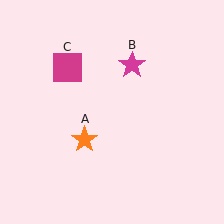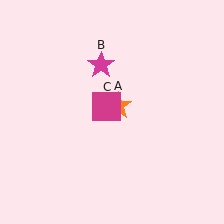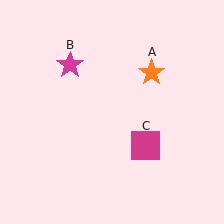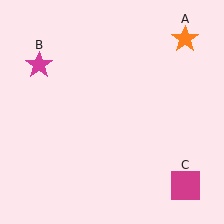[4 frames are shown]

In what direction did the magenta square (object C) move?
The magenta square (object C) moved down and to the right.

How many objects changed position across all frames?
3 objects changed position: orange star (object A), magenta star (object B), magenta square (object C).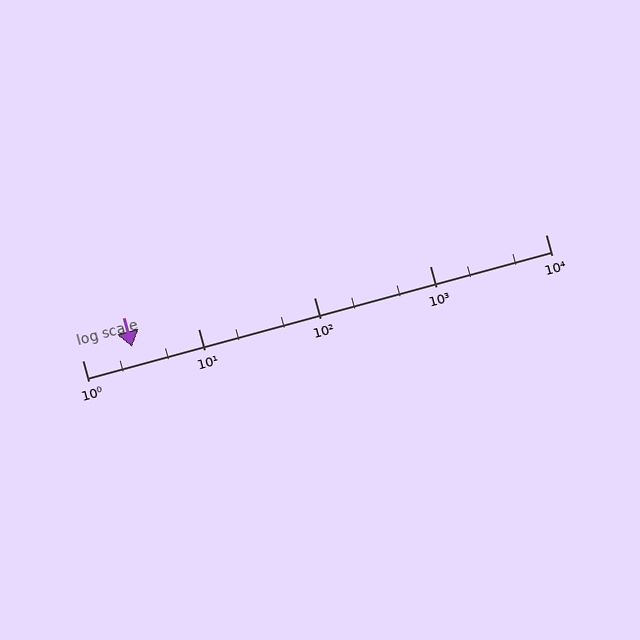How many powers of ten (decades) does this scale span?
The scale spans 4 decades, from 1 to 10000.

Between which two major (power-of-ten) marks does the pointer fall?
The pointer is between 1 and 10.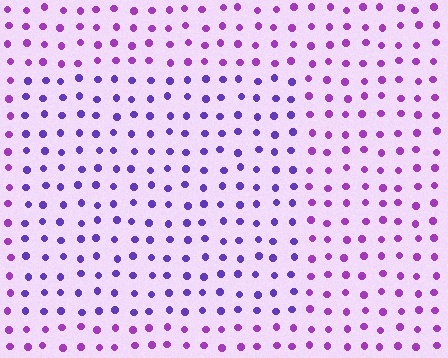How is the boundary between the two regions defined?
The boundary is defined purely by a slight shift in hue (about 30 degrees). Spacing, size, and orientation are identical on both sides.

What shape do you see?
I see a rectangle.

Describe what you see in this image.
The image is filled with small purple elements in a uniform arrangement. A rectangle-shaped region is visible where the elements are tinted to a slightly different hue, forming a subtle color boundary.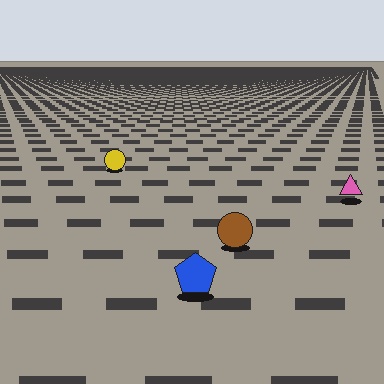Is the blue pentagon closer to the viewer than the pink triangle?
Yes. The blue pentagon is closer — you can tell from the texture gradient: the ground texture is coarser near it.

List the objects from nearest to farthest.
From nearest to farthest: the blue pentagon, the brown circle, the pink triangle, the yellow circle.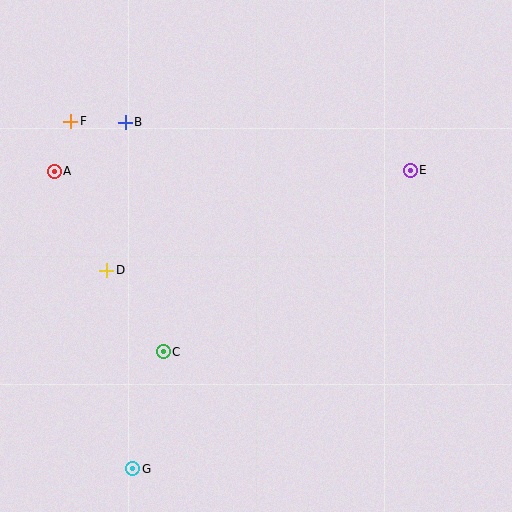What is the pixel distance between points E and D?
The distance between E and D is 320 pixels.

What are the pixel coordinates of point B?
Point B is at (125, 122).